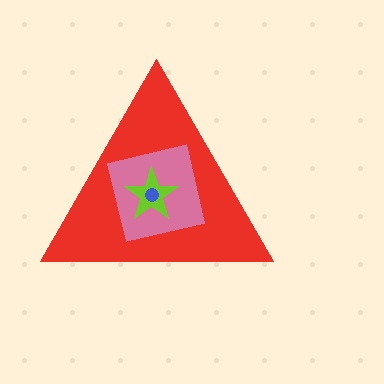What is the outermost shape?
The red triangle.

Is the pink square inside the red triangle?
Yes.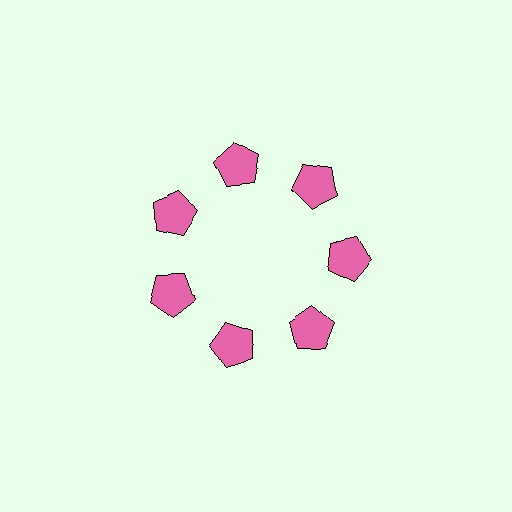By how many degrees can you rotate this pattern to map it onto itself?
The pattern maps onto itself every 51 degrees of rotation.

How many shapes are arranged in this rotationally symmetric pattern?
There are 7 shapes, arranged in 7 groups of 1.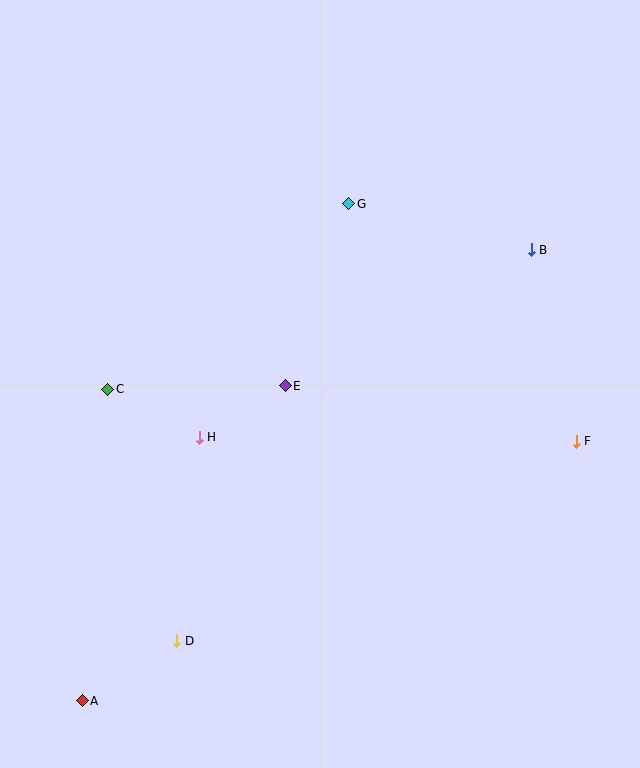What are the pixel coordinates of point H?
Point H is at (199, 437).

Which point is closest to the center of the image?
Point E at (285, 386) is closest to the center.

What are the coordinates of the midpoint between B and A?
The midpoint between B and A is at (307, 475).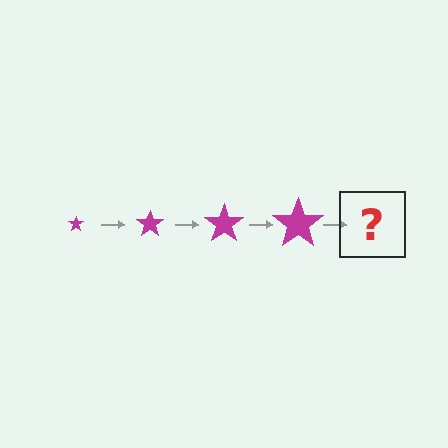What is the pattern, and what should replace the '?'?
The pattern is that the star gets progressively larger each step. The '?' should be a magenta star, larger than the previous one.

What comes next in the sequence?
The next element should be a magenta star, larger than the previous one.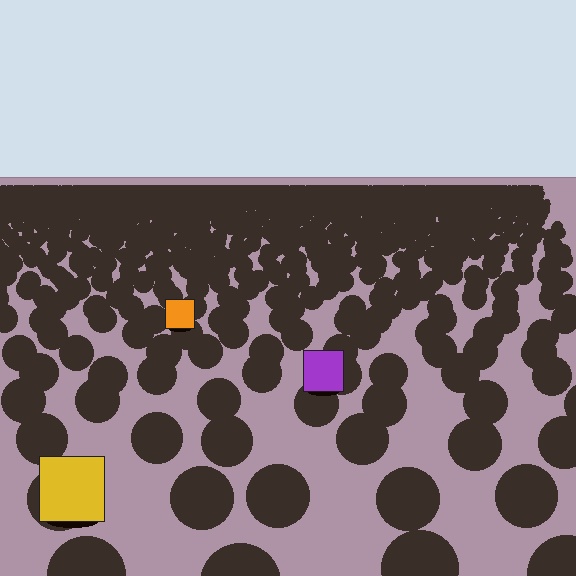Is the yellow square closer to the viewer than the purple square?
Yes. The yellow square is closer — you can tell from the texture gradient: the ground texture is coarser near it.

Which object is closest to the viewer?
The yellow square is closest. The texture marks near it are larger and more spread out.